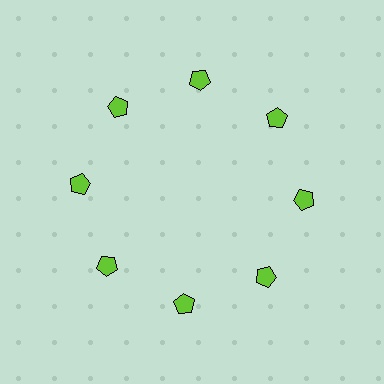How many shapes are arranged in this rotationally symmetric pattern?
There are 8 shapes, arranged in 8 groups of 1.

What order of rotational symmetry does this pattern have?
This pattern has 8-fold rotational symmetry.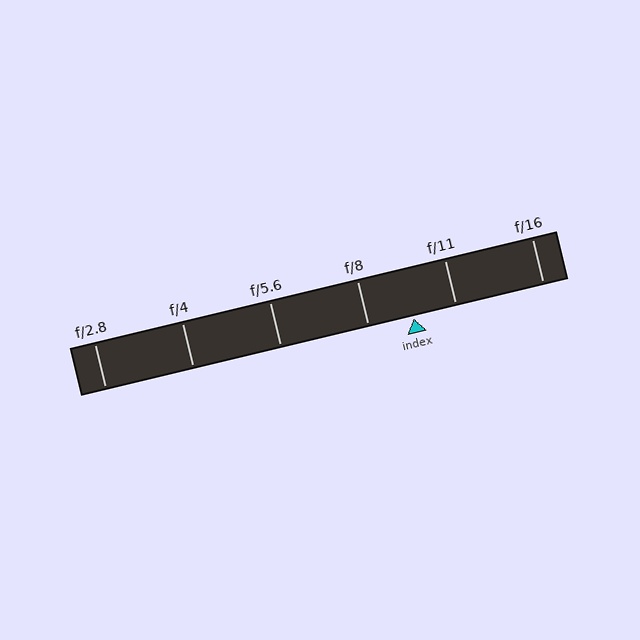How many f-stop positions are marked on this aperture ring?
There are 6 f-stop positions marked.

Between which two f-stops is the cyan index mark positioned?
The index mark is between f/8 and f/11.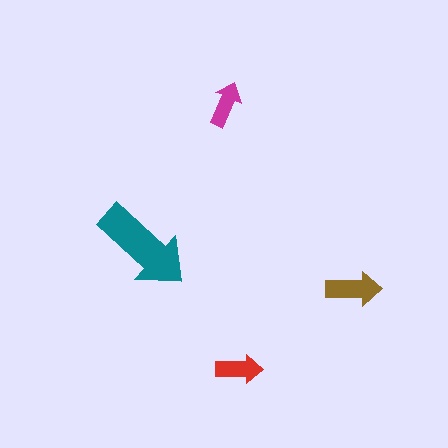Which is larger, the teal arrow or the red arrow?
The teal one.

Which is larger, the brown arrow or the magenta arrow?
The brown one.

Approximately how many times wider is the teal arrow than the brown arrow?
About 2 times wider.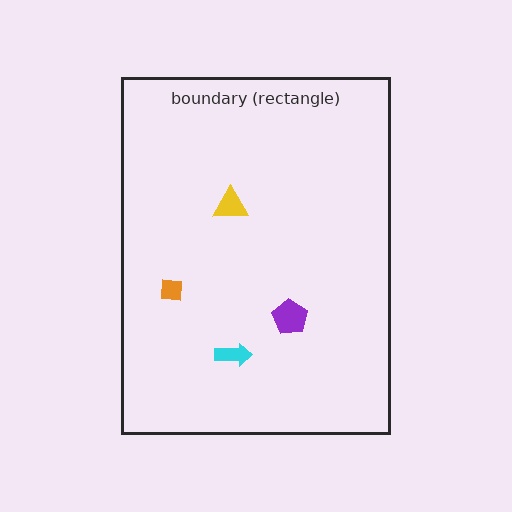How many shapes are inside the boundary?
4 inside, 0 outside.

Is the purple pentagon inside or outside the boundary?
Inside.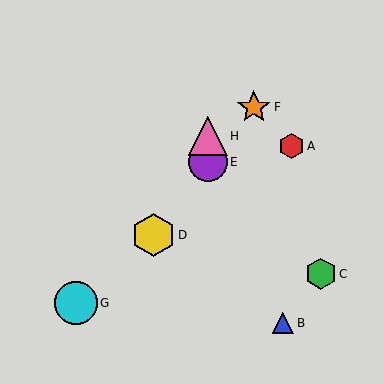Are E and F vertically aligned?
No, E is at x≈208 and F is at x≈254.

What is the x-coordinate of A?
Object A is at x≈291.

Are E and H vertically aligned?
Yes, both are at x≈208.